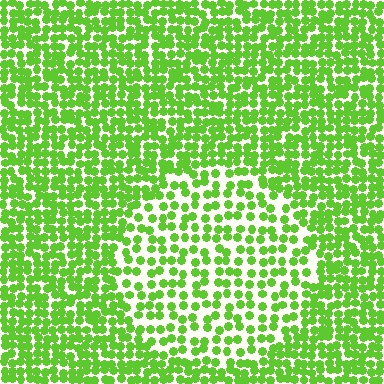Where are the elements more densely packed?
The elements are more densely packed outside the circle boundary.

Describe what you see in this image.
The image contains small lime elements arranged at two different densities. A circle-shaped region is visible where the elements are less densely packed than the surrounding area.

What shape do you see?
I see a circle.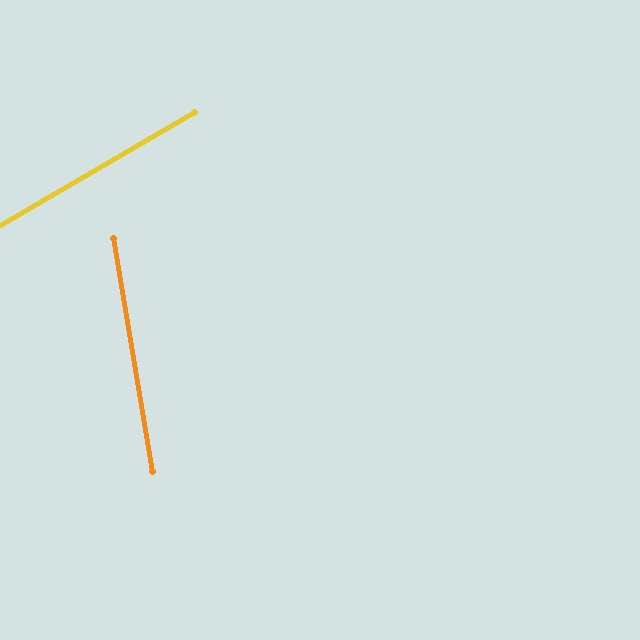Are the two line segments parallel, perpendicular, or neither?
Neither parallel nor perpendicular — they differ by about 69°.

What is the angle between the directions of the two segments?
Approximately 69 degrees.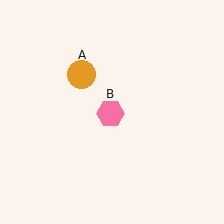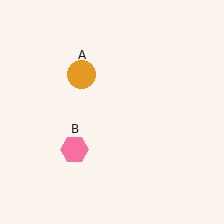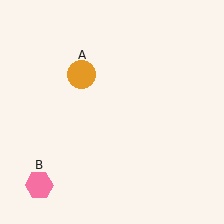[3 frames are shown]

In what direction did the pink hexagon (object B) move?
The pink hexagon (object B) moved down and to the left.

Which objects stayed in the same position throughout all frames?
Orange circle (object A) remained stationary.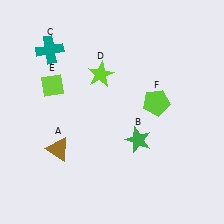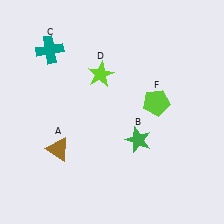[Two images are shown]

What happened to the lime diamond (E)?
The lime diamond (E) was removed in Image 2. It was in the top-left area of Image 1.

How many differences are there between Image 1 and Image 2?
There is 1 difference between the two images.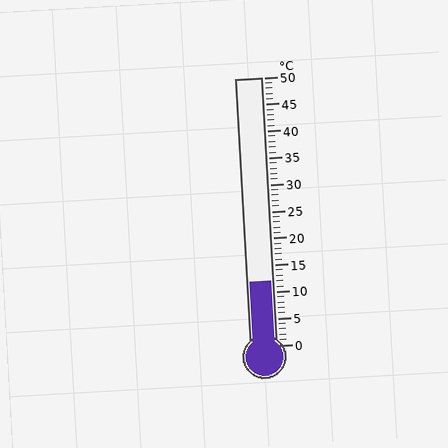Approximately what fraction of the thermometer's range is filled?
The thermometer is filled to approximately 25% of its range.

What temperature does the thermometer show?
The thermometer shows approximately 12°C.